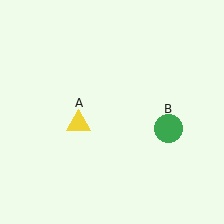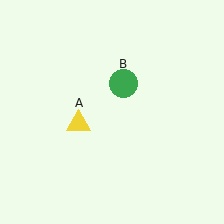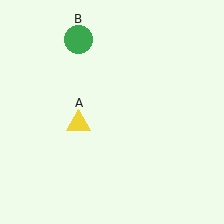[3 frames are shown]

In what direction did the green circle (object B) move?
The green circle (object B) moved up and to the left.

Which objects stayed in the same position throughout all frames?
Yellow triangle (object A) remained stationary.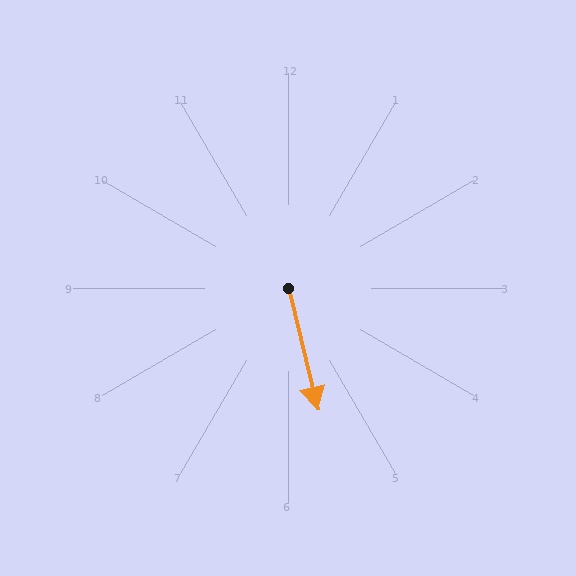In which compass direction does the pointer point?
South.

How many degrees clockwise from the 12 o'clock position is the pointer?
Approximately 167 degrees.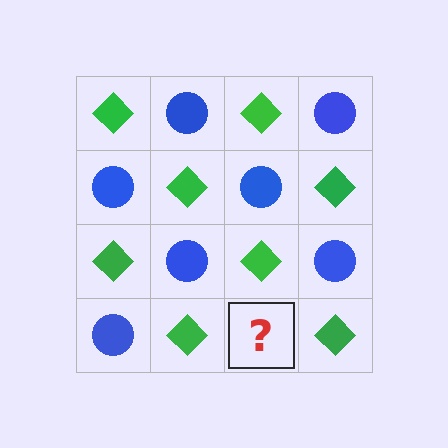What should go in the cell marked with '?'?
The missing cell should contain a blue circle.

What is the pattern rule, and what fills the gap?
The rule is that it alternates green diamond and blue circle in a checkerboard pattern. The gap should be filled with a blue circle.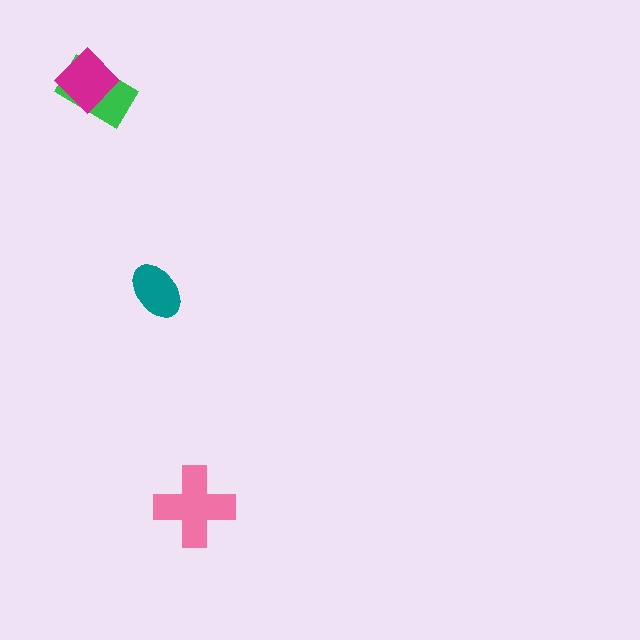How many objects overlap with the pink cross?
0 objects overlap with the pink cross.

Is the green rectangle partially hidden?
Yes, it is partially covered by another shape.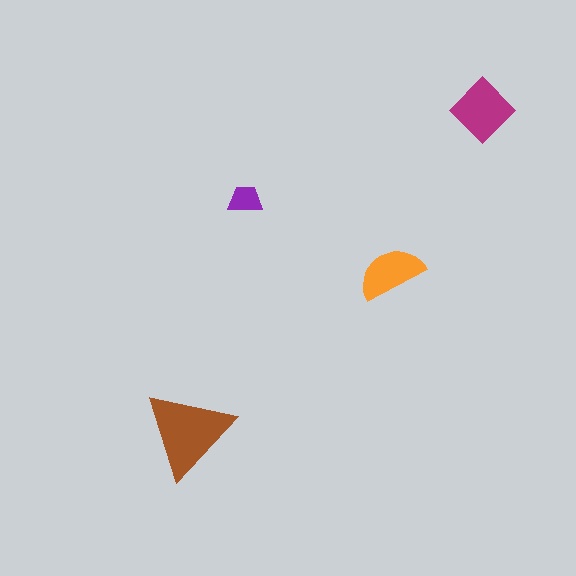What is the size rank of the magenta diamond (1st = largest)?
2nd.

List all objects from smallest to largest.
The purple trapezoid, the orange semicircle, the magenta diamond, the brown triangle.